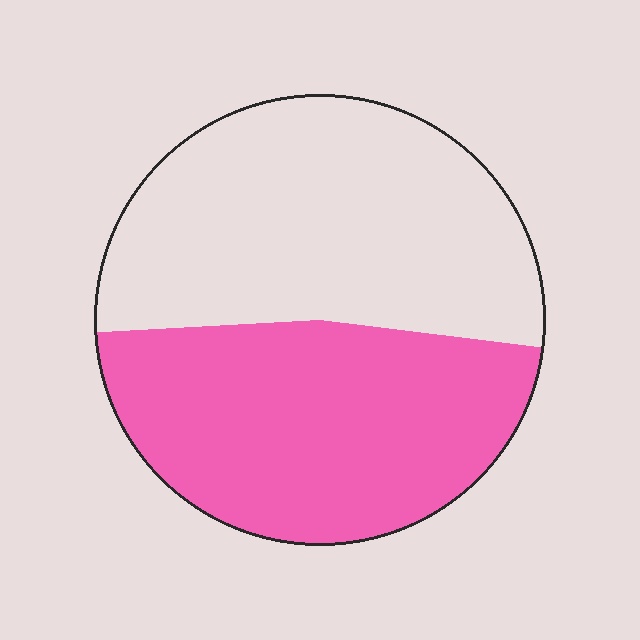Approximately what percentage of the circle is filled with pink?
Approximately 45%.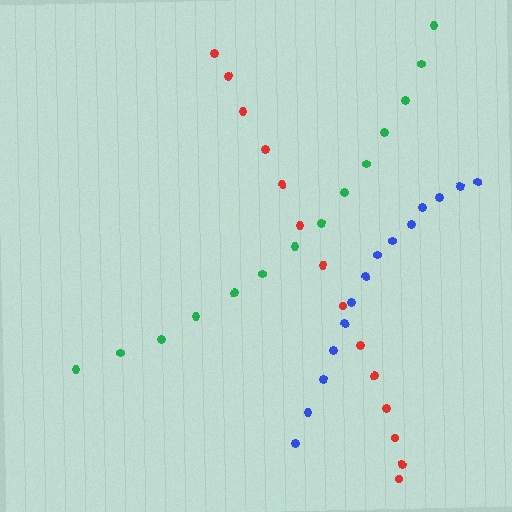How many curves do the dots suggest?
There are 3 distinct paths.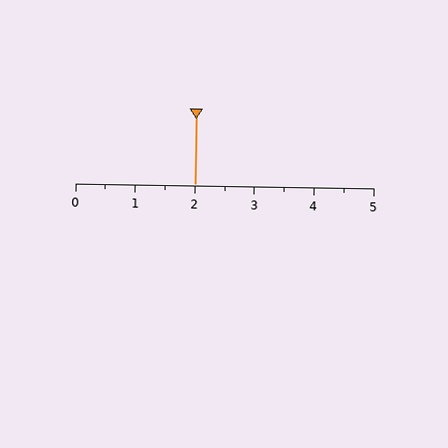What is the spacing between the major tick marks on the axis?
The major ticks are spaced 1 apart.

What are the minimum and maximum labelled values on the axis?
The axis runs from 0 to 5.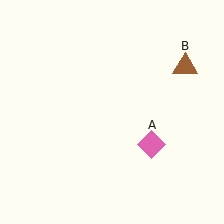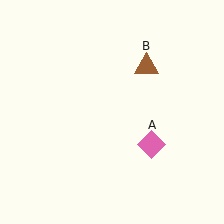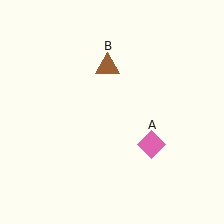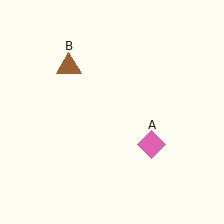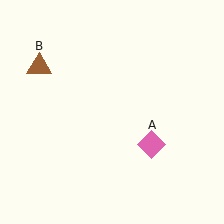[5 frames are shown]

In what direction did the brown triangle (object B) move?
The brown triangle (object B) moved left.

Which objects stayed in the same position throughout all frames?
Pink diamond (object A) remained stationary.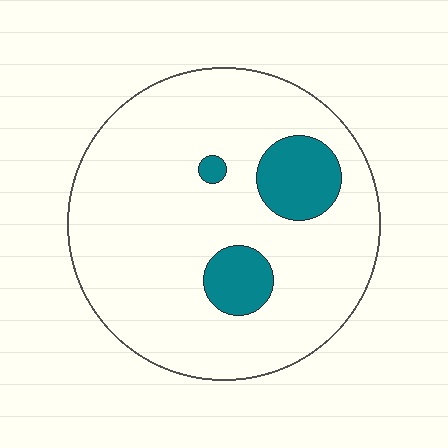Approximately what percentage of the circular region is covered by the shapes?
Approximately 15%.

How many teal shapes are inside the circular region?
3.